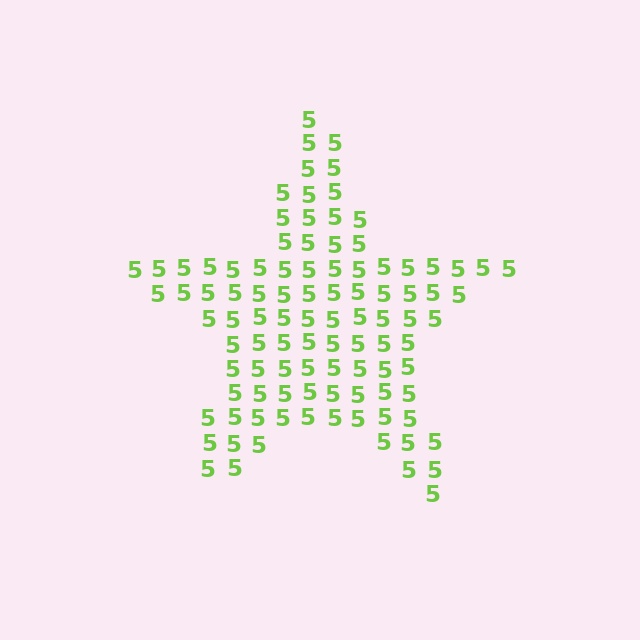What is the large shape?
The large shape is a star.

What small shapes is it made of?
It is made of small digit 5's.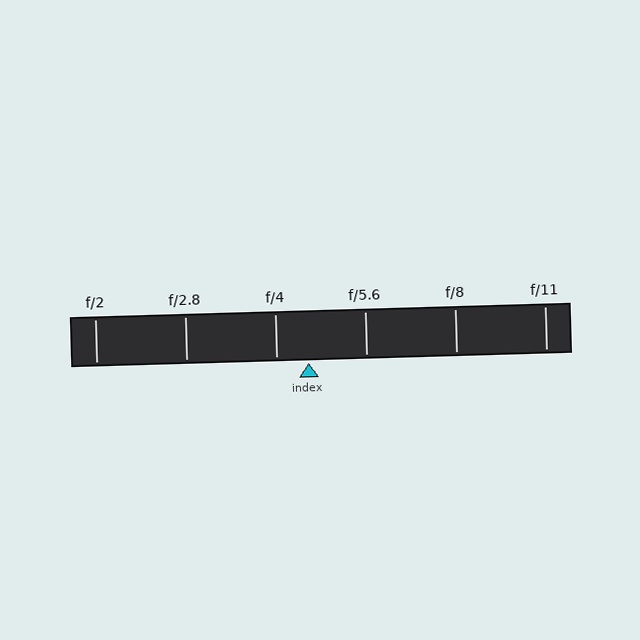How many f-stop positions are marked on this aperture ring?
There are 6 f-stop positions marked.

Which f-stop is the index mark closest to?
The index mark is closest to f/4.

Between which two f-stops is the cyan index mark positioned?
The index mark is between f/4 and f/5.6.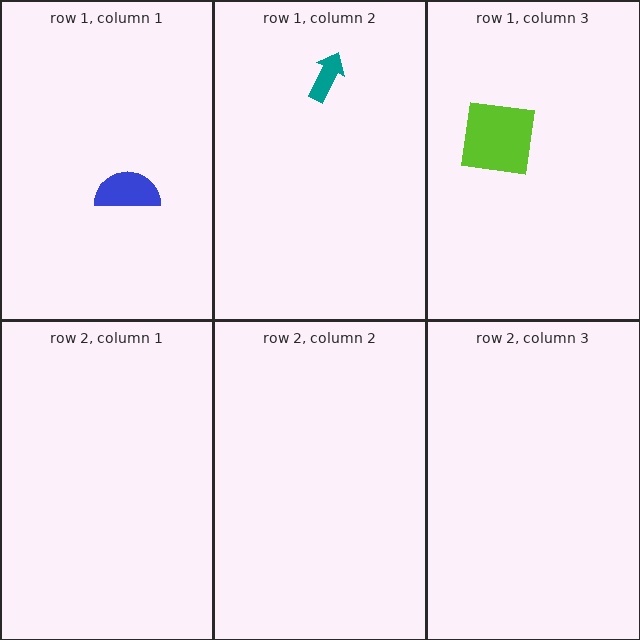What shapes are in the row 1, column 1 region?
The blue semicircle.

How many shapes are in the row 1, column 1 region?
1.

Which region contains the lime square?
The row 1, column 3 region.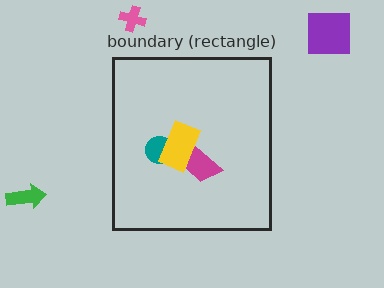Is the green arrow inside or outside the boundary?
Outside.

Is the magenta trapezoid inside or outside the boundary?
Inside.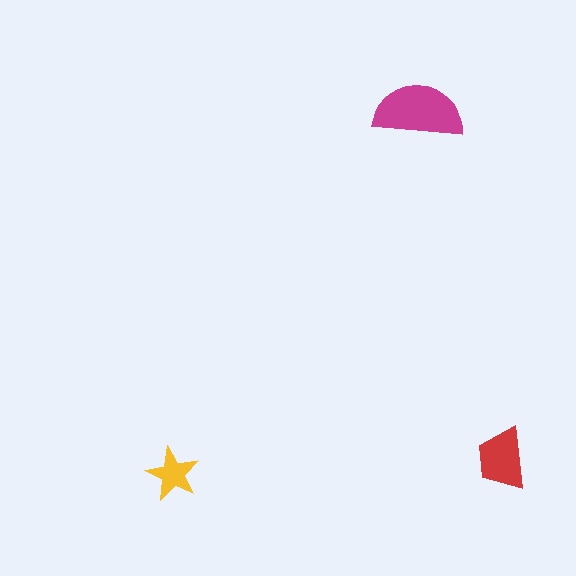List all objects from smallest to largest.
The yellow star, the red trapezoid, the magenta semicircle.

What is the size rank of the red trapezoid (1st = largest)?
2nd.